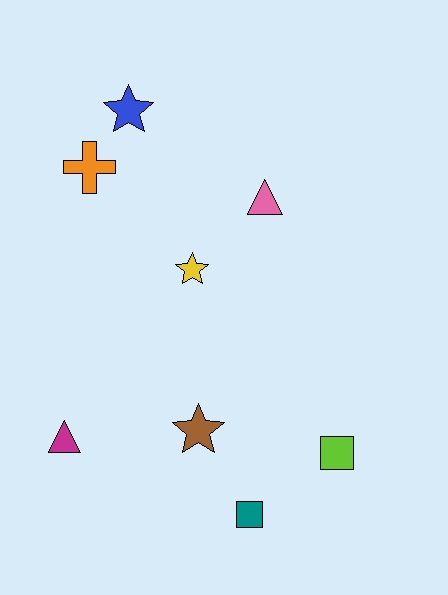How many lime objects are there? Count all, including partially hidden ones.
There is 1 lime object.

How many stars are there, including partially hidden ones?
There are 3 stars.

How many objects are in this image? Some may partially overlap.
There are 8 objects.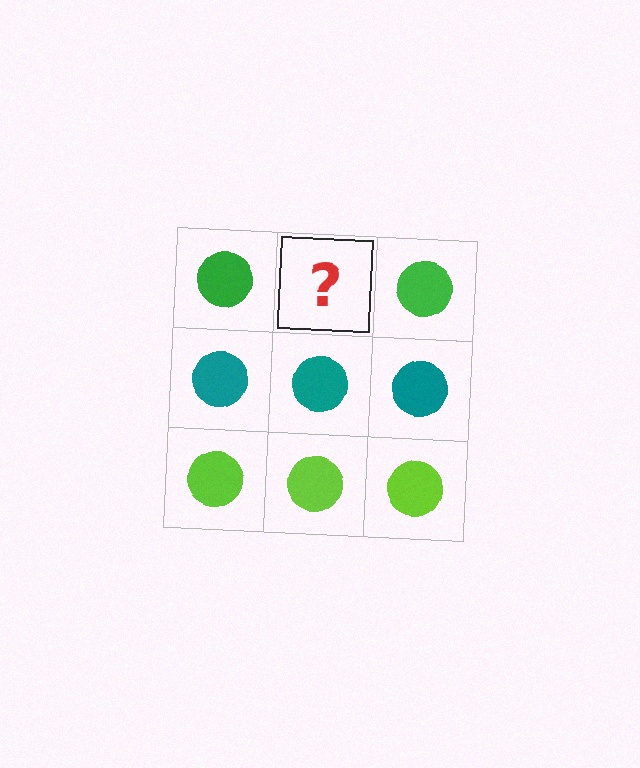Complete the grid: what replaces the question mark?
The question mark should be replaced with a green circle.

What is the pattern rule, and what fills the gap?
The rule is that each row has a consistent color. The gap should be filled with a green circle.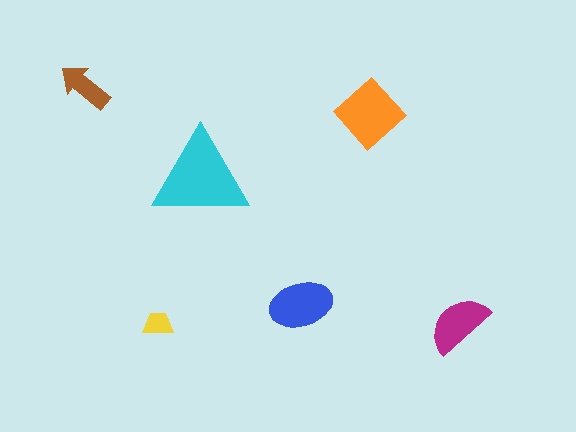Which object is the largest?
The cyan triangle.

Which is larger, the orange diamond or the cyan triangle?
The cyan triangle.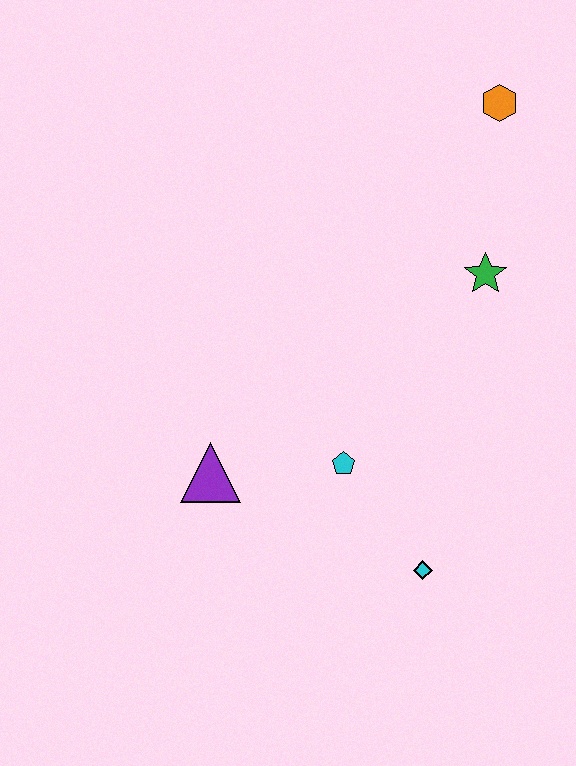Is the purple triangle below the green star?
Yes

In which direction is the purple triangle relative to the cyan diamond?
The purple triangle is to the left of the cyan diamond.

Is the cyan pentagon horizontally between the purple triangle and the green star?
Yes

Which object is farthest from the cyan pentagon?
The orange hexagon is farthest from the cyan pentagon.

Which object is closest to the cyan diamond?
The cyan pentagon is closest to the cyan diamond.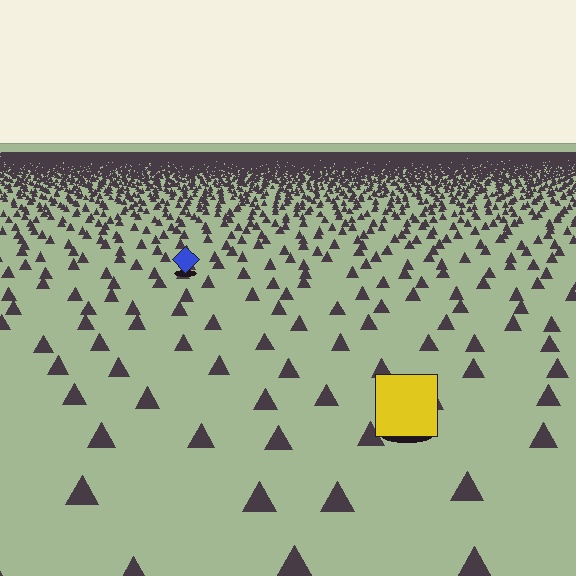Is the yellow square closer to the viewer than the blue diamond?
Yes. The yellow square is closer — you can tell from the texture gradient: the ground texture is coarser near it.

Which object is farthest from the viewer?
The blue diamond is farthest from the viewer. It appears smaller and the ground texture around it is denser.